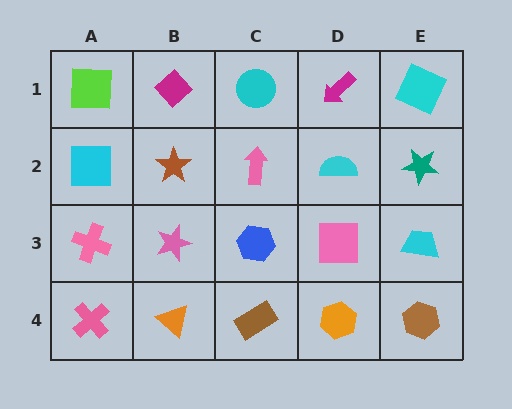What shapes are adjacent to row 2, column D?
A magenta arrow (row 1, column D), a pink square (row 3, column D), a pink arrow (row 2, column C), a teal star (row 2, column E).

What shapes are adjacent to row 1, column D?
A cyan semicircle (row 2, column D), a cyan circle (row 1, column C), a cyan square (row 1, column E).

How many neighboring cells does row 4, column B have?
3.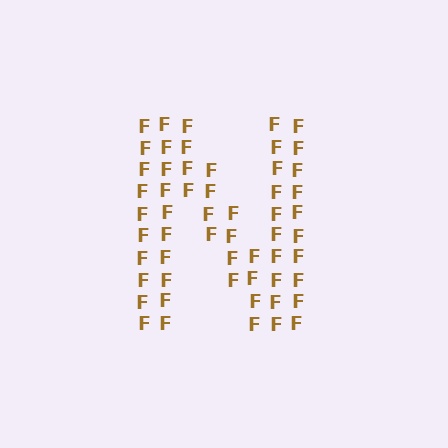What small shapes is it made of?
It is made of small letter F's.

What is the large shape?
The large shape is the letter N.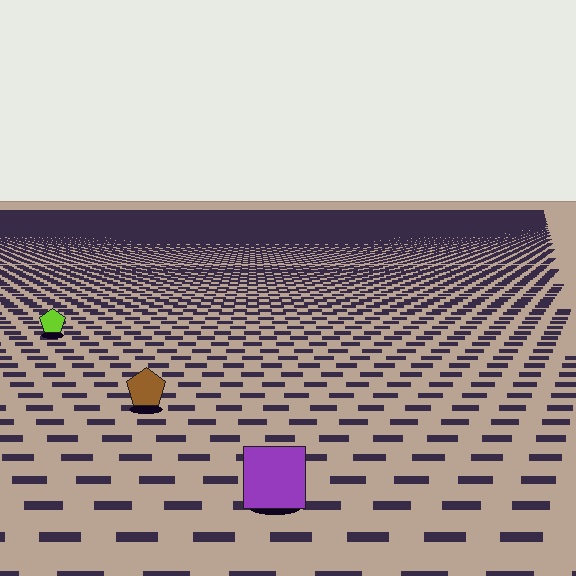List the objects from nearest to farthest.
From nearest to farthest: the purple square, the brown pentagon, the lime pentagon.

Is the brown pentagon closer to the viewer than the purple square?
No. The purple square is closer — you can tell from the texture gradient: the ground texture is coarser near it.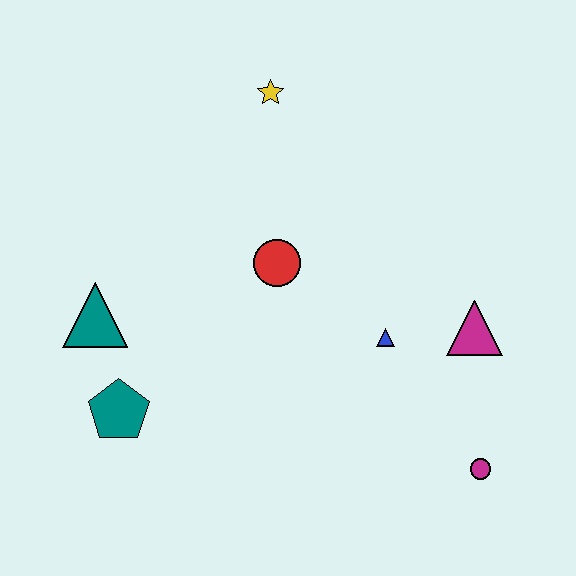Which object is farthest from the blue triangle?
The teal triangle is farthest from the blue triangle.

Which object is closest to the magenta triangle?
The blue triangle is closest to the magenta triangle.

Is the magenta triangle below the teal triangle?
Yes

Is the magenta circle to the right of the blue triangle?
Yes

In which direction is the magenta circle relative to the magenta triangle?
The magenta circle is below the magenta triangle.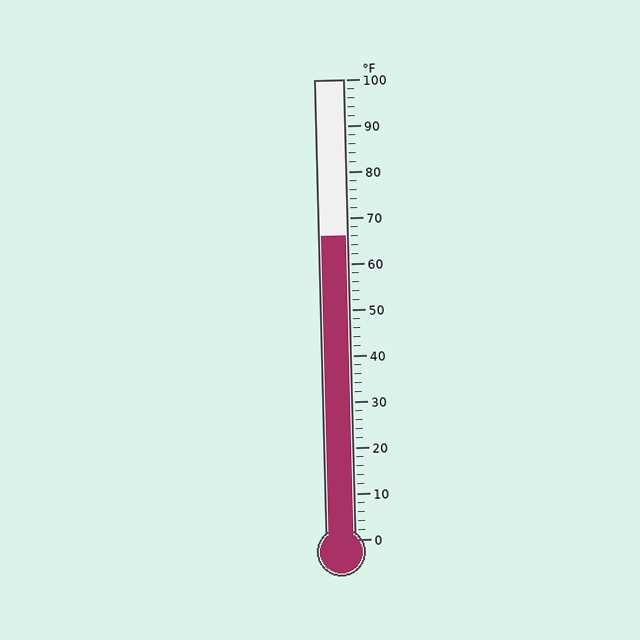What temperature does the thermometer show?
The thermometer shows approximately 66°F.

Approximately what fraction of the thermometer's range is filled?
The thermometer is filled to approximately 65% of its range.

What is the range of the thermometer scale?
The thermometer scale ranges from 0°F to 100°F.